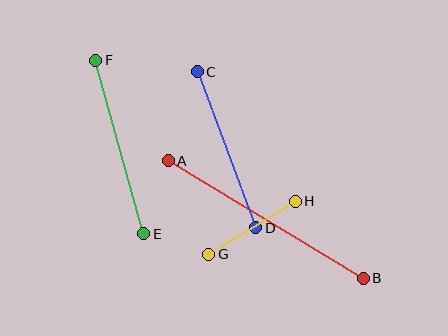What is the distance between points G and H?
The distance is approximately 101 pixels.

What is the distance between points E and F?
The distance is approximately 180 pixels.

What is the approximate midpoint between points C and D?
The midpoint is at approximately (227, 150) pixels.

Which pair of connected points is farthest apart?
Points A and B are farthest apart.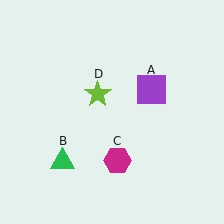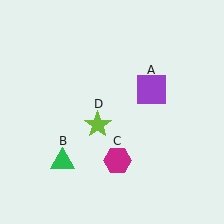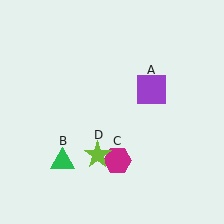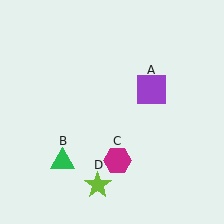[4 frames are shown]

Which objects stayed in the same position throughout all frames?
Purple square (object A) and green triangle (object B) and magenta hexagon (object C) remained stationary.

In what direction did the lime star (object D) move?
The lime star (object D) moved down.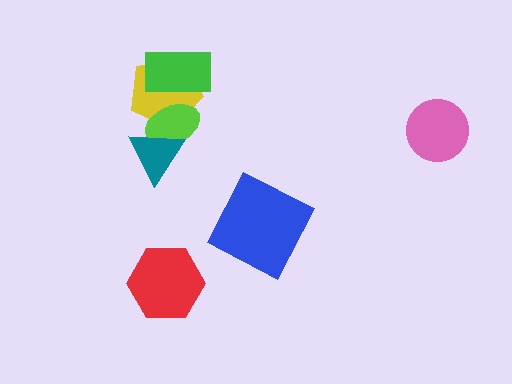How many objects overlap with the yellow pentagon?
3 objects overlap with the yellow pentagon.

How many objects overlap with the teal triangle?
2 objects overlap with the teal triangle.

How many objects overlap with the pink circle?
0 objects overlap with the pink circle.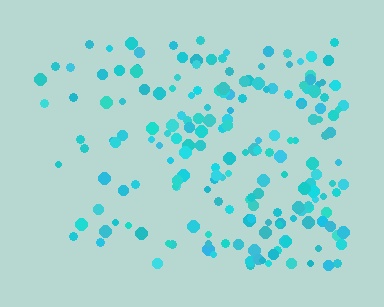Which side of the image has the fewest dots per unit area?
The left.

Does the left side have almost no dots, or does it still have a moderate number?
Still a moderate number, just noticeably fewer than the right.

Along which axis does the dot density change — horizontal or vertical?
Horizontal.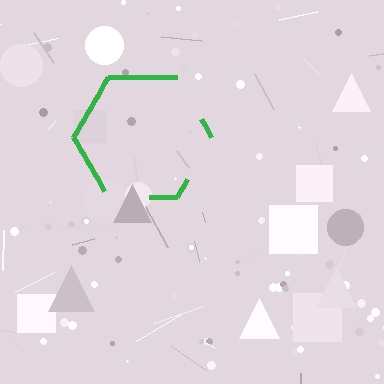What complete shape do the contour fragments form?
The contour fragments form a hexagon.